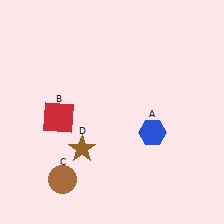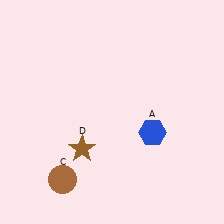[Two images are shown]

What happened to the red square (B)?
The red square (B) was removed in Image 2. It was in the bottom-left area of Image 1.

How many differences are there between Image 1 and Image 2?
There is 1 difference between the two images.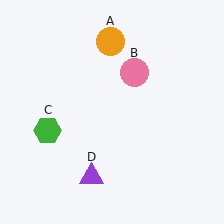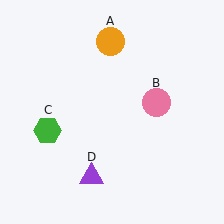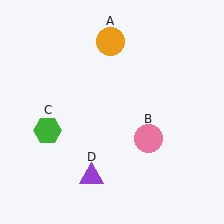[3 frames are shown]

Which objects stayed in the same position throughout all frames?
Orange circle (object A) and green hexagon (object C) and purple triangle (object D) remained stationary.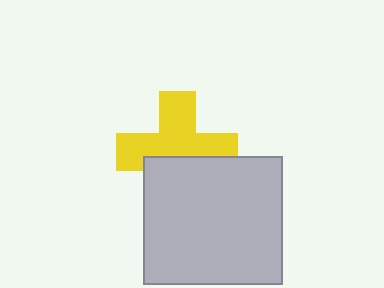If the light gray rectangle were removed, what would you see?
You would see the complete yellow cross.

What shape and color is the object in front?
The object in front is a light gray rectangle.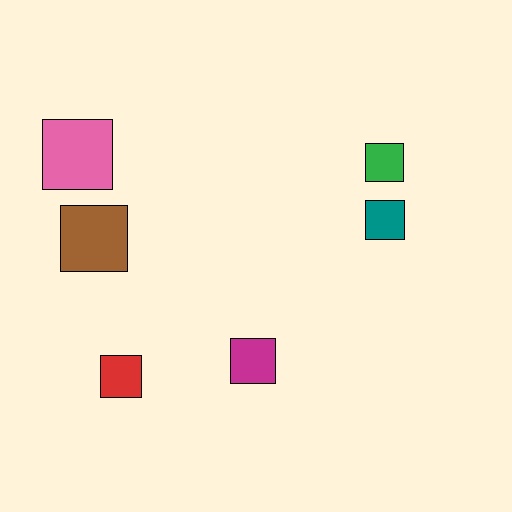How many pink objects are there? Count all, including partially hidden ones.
There is 1 pink object.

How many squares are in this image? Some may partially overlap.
There are 6 squares.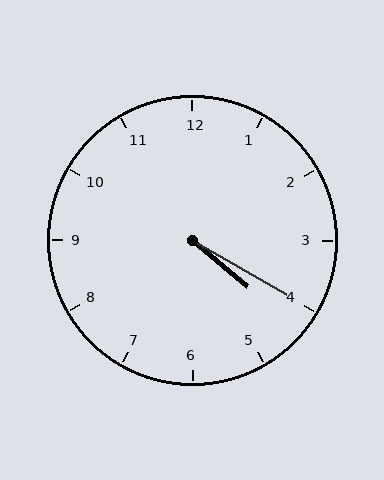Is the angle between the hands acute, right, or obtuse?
It is acute.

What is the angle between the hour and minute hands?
Approximately 10 degrees.